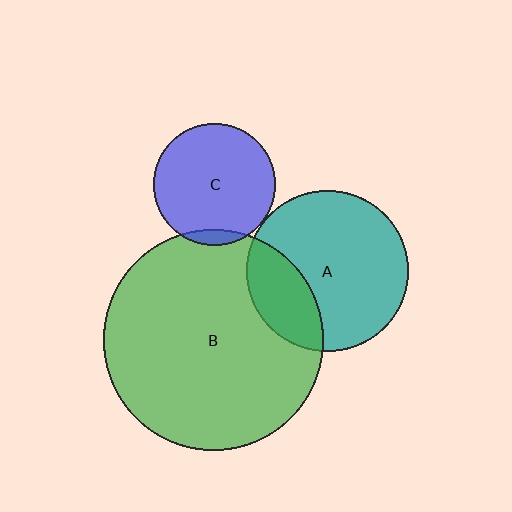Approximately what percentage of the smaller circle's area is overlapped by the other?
Approximately 5%.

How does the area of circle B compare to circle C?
Approximately 3.2 times.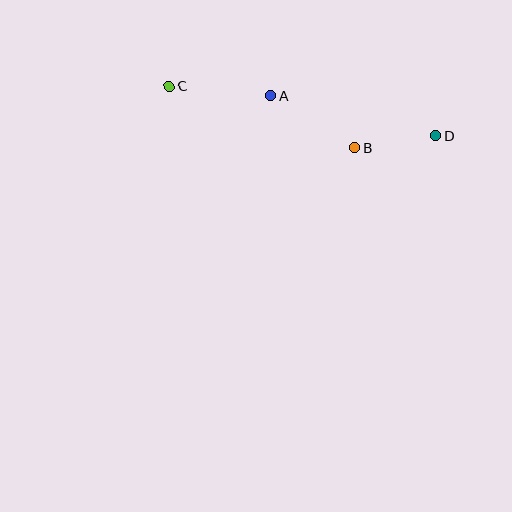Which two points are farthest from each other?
Points C and D are farthest from each other.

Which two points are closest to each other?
Points B and D are closest to each other.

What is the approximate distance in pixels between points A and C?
The distance between A and C is approximately 101 pixels.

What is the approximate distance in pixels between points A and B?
The distance between A and B is approximately 100 pixels.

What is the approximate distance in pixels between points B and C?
The distance between B and C is approximately 195 pixels.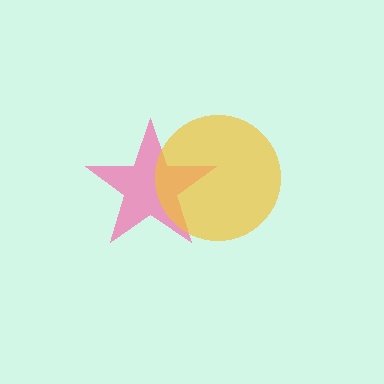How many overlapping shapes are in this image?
There are 2 overlapping shapes in the image.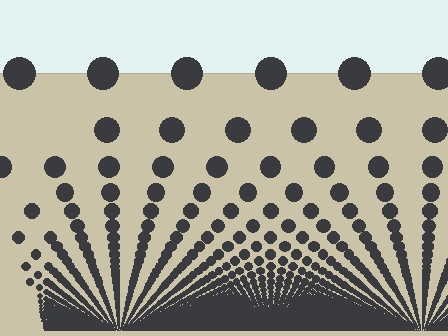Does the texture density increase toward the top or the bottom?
Density increases toward the bottom.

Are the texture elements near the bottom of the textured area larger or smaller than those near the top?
Smaller. The gradient is inverted — elements near the bottom are smaller and denser.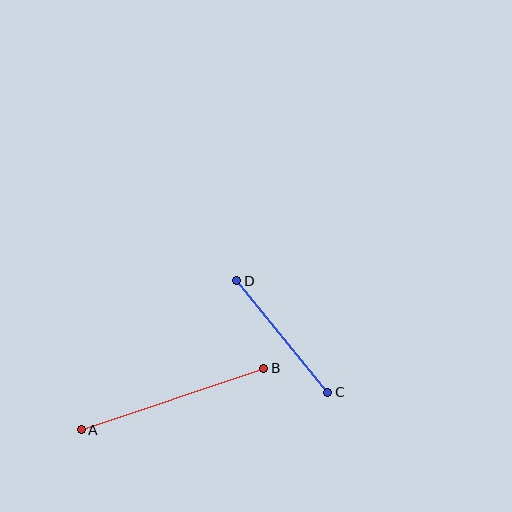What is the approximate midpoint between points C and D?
The midpoint is at approximately (282, 336) pixels.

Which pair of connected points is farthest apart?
Points A and B are farthest apart.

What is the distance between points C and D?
The distance is approximately 144 pixels.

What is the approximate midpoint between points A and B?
The midpoint is at approximately (172, 399) pixels.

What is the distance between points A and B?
The distance is approximately 192 pixels.